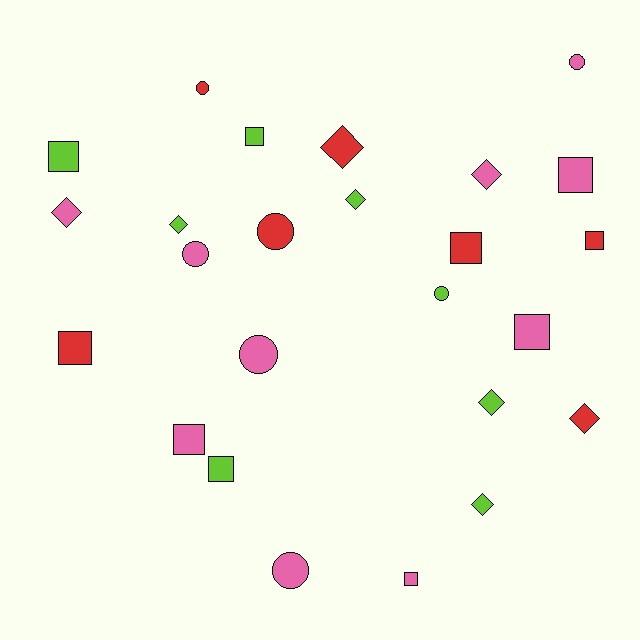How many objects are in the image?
There are 25 objects.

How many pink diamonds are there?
There are 2 pink diamonds.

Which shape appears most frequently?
Square, with 10 objects.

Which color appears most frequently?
Pink, with 10 objects.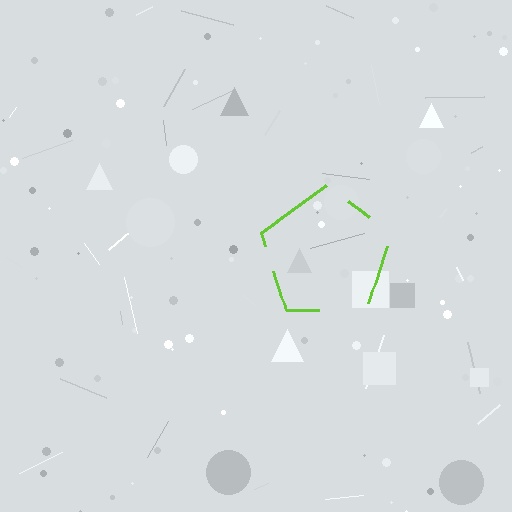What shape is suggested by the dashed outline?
The dashed outline suggests a pentagon.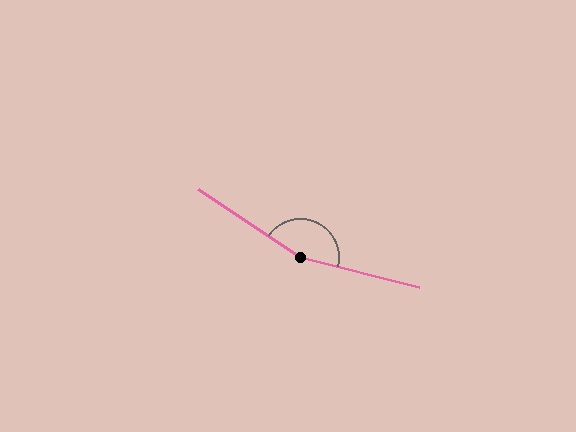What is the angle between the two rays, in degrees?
Approximately 160 degrees.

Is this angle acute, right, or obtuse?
It is obtuse.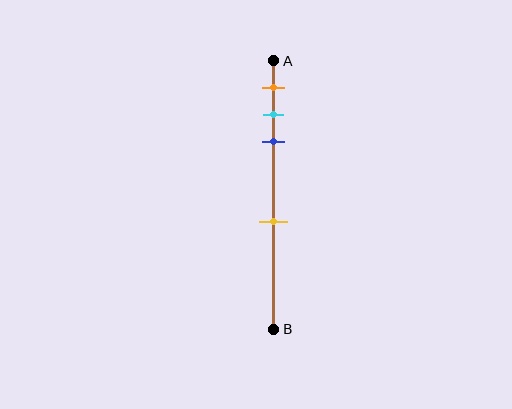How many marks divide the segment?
There are 4 marks dividing the segment.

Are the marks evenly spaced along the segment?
No, the marks are not evenly spaced.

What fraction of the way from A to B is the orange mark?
The orange mark is approximately 10% (0.1) of the way from A to B.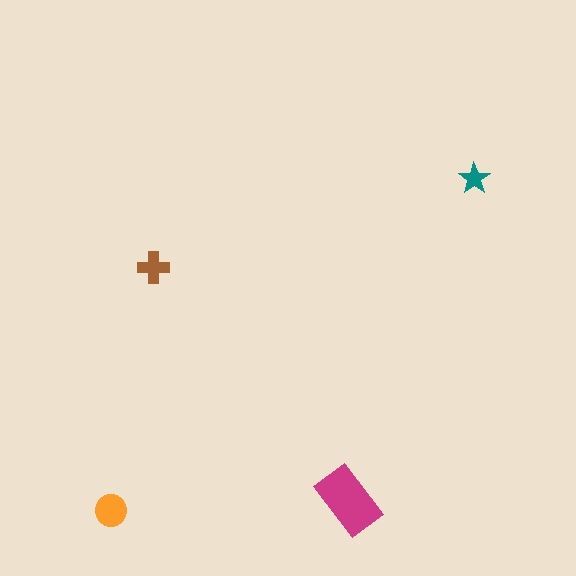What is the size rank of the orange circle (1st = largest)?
2nd.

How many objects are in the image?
There are 4 objects in the image.